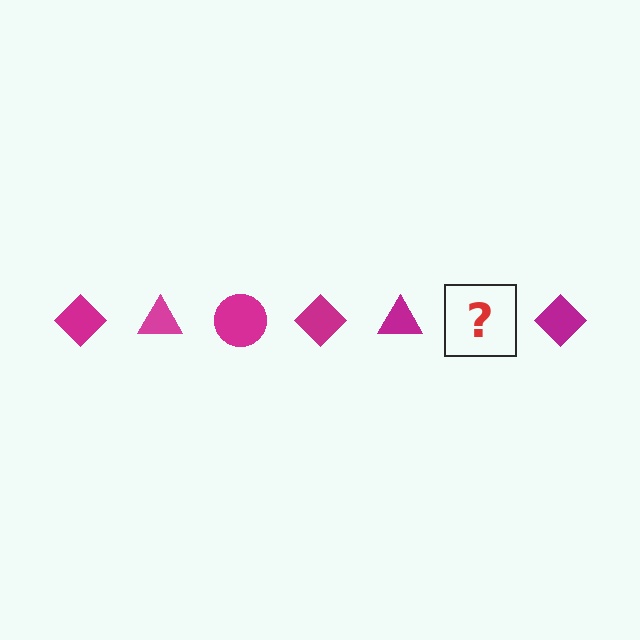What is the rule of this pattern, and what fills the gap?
The rule is that the pattern cycles through diamond, triangle, circle shapes in magenta. The gap should be filled with a magenta circle.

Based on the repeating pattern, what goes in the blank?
The blank should be a magenta circle.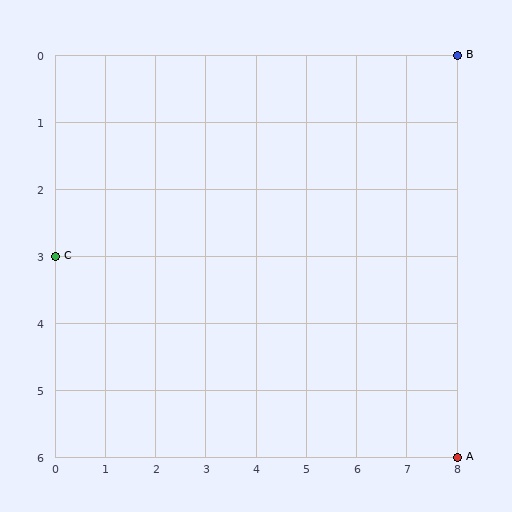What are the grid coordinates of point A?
Point A is at grid coordinates (8, 6).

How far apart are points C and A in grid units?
Points C and A are 8 columns and 3 rows apart (about 8.5 grid units diagonally).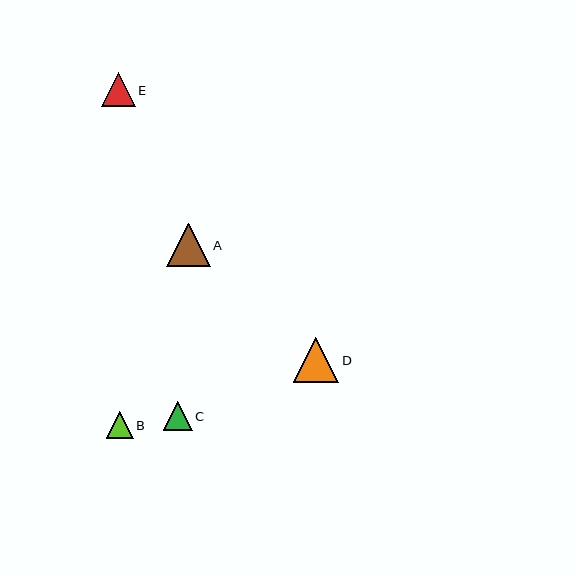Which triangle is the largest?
Triangle D is the largest with a size of approximately 46 pixels.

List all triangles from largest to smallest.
From largest to smallest: D, A, E, C, B.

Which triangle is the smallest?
Triangle B is the smallest with a size of approximately 27 pixels.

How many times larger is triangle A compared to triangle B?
Triangle A is approximately 1.6 times the size of triangle B.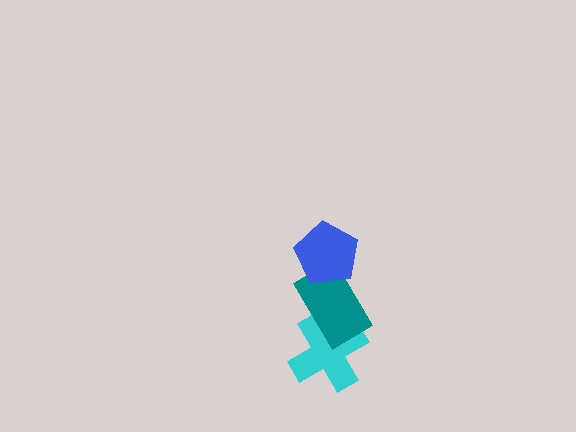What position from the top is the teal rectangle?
The teal rectangle is 2nd from the top.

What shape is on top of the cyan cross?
The teal rectangle is on top of the cyan cross.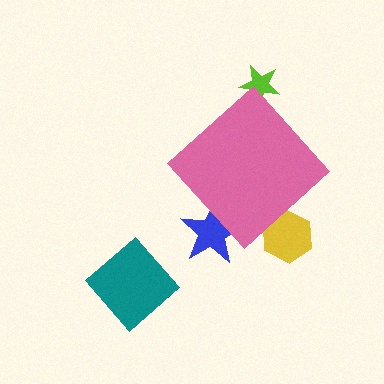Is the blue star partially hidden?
Yes, the blue star is partially hidden behind the pink diamond.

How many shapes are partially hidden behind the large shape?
3 shapes are partially hidden.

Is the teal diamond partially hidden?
No, the teal diamond is fully visible.